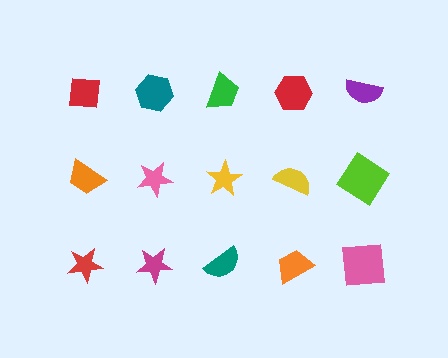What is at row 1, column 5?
A purple semicircle.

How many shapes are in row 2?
5 shapes.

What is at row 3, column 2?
A magenta star.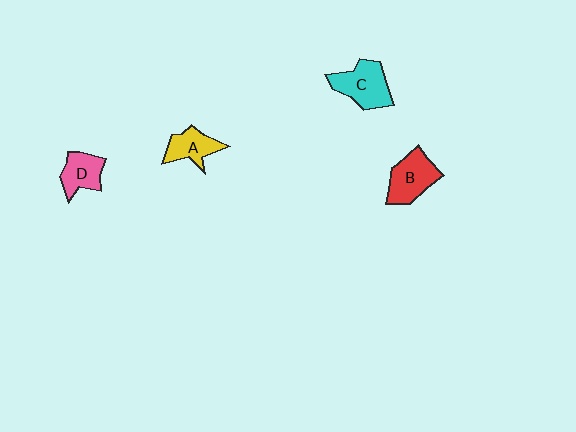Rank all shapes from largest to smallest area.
From largest to smallest: C (cyan), B (red), D (pink), A (yellow).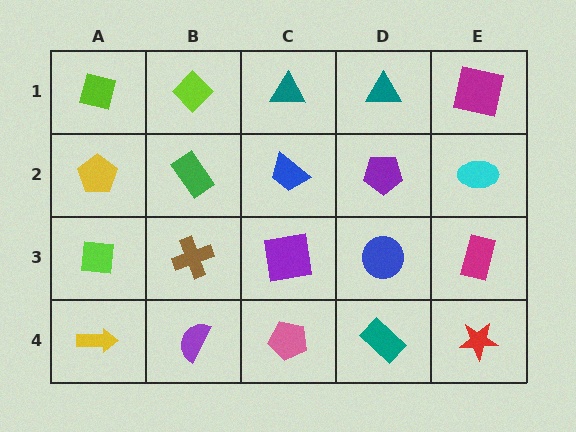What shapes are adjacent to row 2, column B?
A lime diamond (row 1, column B), a brown cross (row 3, column B), a yellow pentagon (row 2, column A), a blue trapezoid (row 2, column C).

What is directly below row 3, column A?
A yellow arrow.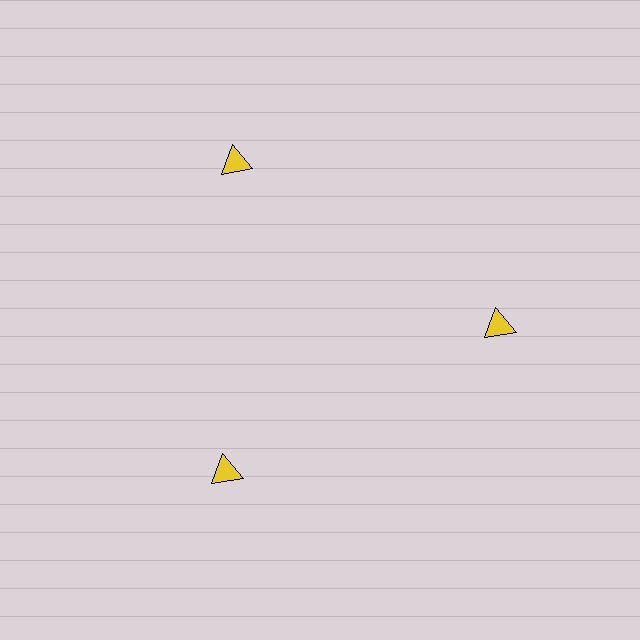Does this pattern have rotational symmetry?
Yes, this pattern has 3-fold rotational symmetry. It looks the same after rotating 120 degrees around the center.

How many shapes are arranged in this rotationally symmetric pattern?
There are 3 shapes, arranged in 3 groups of 1.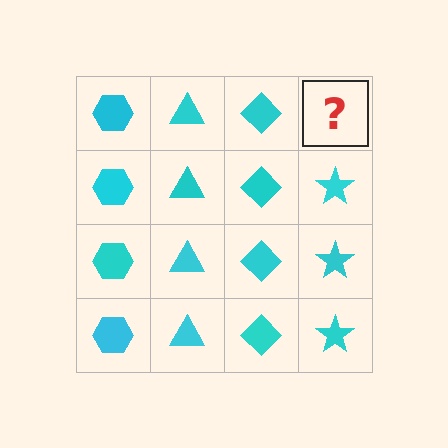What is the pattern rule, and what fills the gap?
The rule is that each column has a consistent shape. The gap should be filled with a cyan star.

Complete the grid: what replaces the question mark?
The question mark should be replaced with a cyan star.